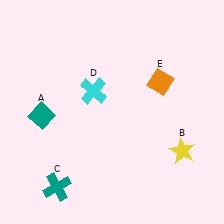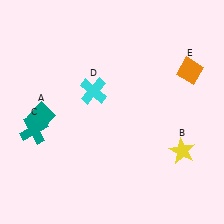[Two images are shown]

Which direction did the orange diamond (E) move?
The orange diamond (E) moved right.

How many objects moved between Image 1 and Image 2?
2 objects moved between the two images.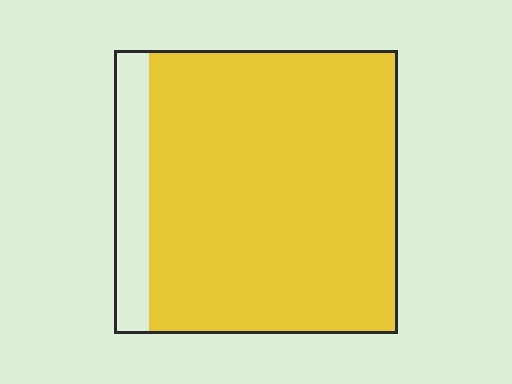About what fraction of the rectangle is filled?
About seven eighths (7/8).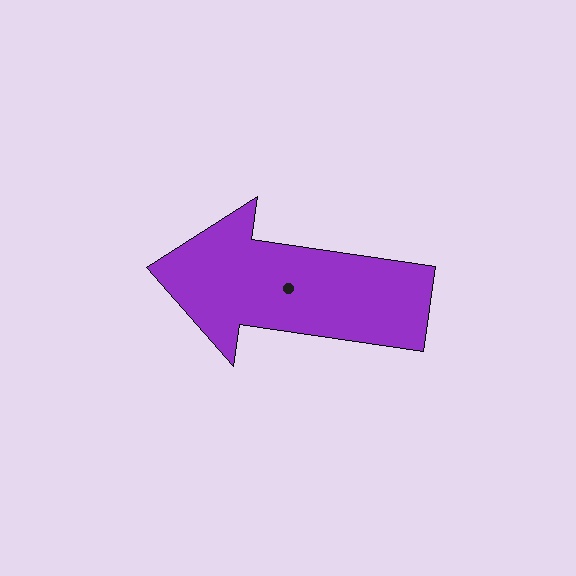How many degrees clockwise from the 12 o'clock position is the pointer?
Approximately 278 degrees.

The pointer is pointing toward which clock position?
Roughly 9 o'clock.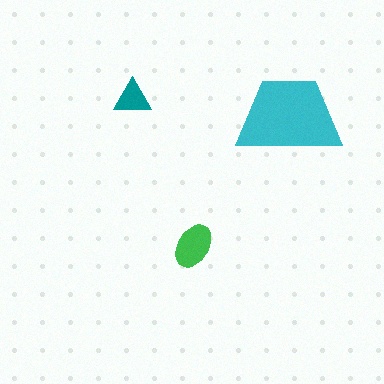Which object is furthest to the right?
The cyan trapezoid is rightmost.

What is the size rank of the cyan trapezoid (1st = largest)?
1st.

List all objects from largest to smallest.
The cyan trapezoid, the green ellipse, the teal triangle.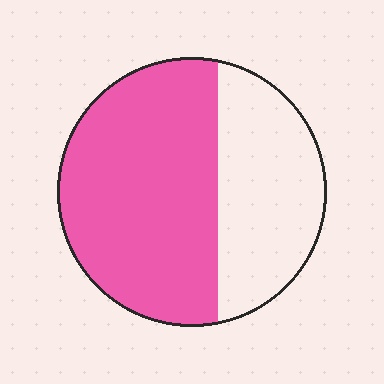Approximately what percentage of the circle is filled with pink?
Approximately 60%.